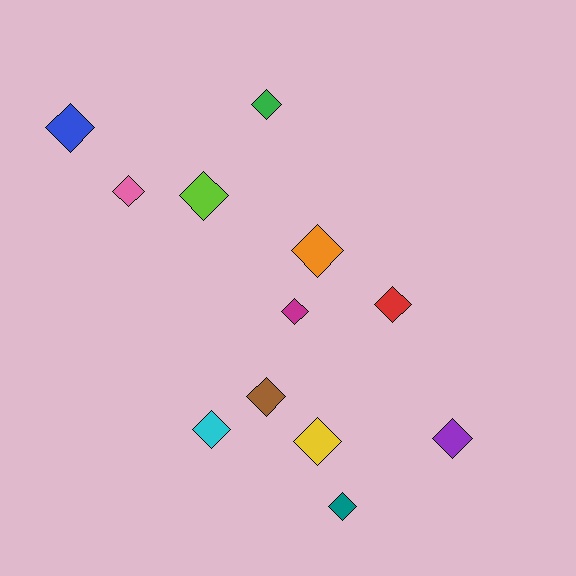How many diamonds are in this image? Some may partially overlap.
There are 12 diamonds.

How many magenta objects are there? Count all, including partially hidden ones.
There is 1 magenta object.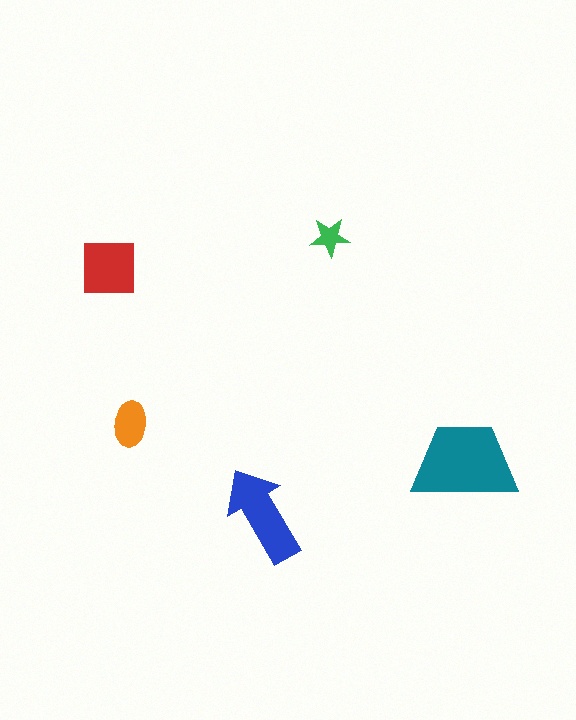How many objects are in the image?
There are 5 objects in the image.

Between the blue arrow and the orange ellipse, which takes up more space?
The blue arrow.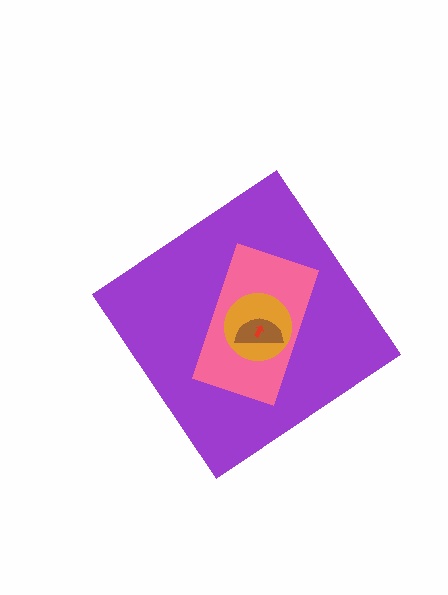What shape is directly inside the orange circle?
The brown semicircle.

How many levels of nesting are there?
5.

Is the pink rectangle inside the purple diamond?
Yes.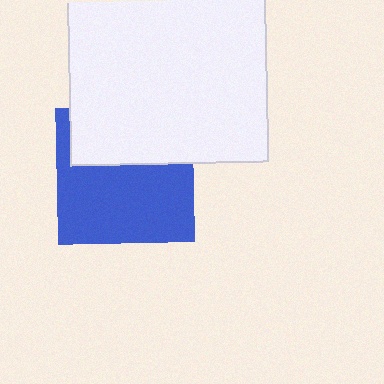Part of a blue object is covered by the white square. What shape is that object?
It is a square.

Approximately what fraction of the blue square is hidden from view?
Roughly 38% of the blue square is hidden behind the white square.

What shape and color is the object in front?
The object in front is a white square.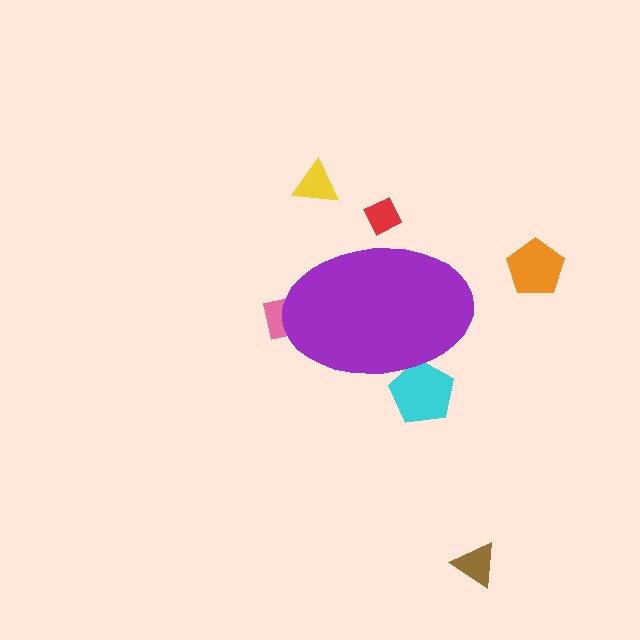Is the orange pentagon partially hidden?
No, the orange pentagon is fully visible.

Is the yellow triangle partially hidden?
No, the yellow triangle is fully visible.